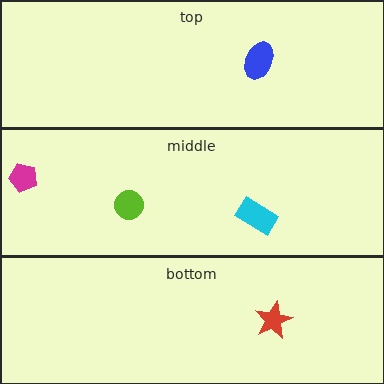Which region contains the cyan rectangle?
The middle region.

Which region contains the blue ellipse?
The top region.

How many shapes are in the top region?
1.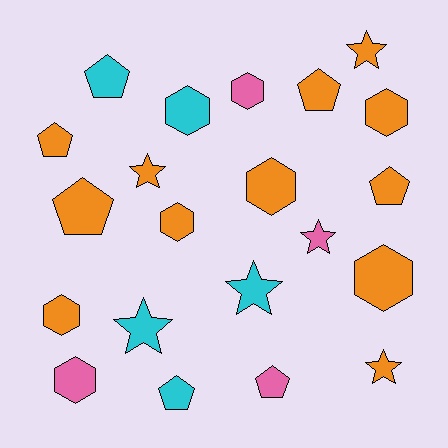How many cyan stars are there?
There are 2 cyan stars.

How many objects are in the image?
There are 21 objects.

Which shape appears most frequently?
Hexagon, with 8 objects.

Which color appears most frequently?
Orange, with 12 objects.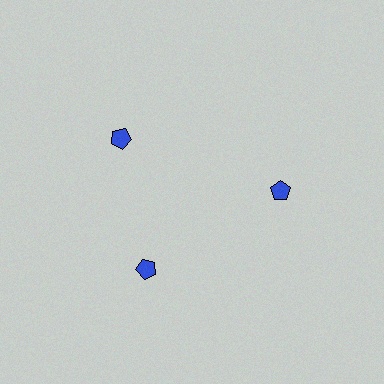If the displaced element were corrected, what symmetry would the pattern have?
It would have 3-fold rotational symmetry — the pattern would map onto itself every 120 degrees.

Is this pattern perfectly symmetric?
No. The 3 blue pentagons are arranged in a ring, but one element near the 11 o'clock position is rotated out of alignment along the ring, breaking the 3-fold rotational symmetry.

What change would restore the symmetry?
The symmetry would be restored by rotating it back into even spacing with its neighbors so that all 3 pentagons sit at equal angles and equal distance from the center.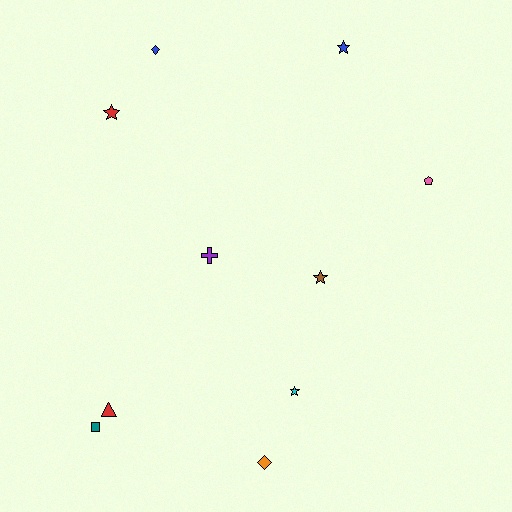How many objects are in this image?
There are 10 objects.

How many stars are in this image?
There are 4 stars.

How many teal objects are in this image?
There is 1 teal object.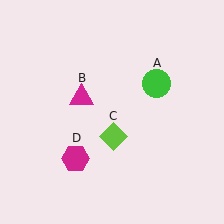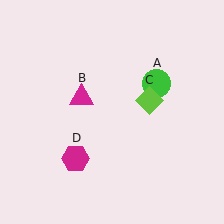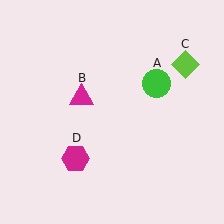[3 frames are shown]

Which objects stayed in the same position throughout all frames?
Green circle (object A) and magenta triangle (object B) and magenta hexagon (object D) remained stationary.